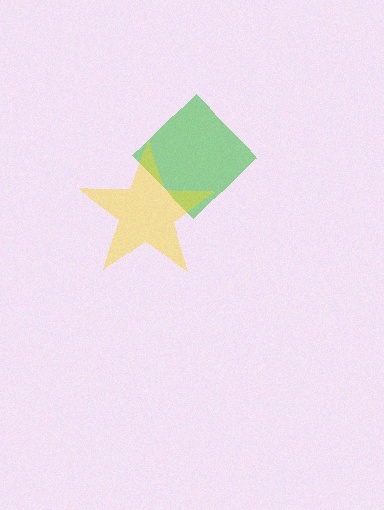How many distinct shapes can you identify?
There are 2 distinct shapes: a green diamond, a yellow star.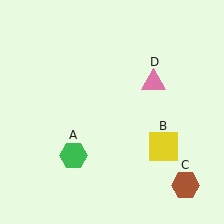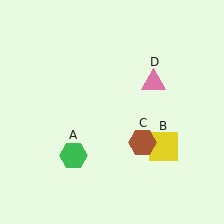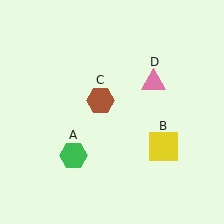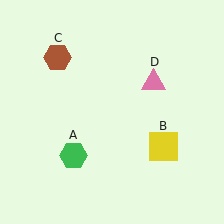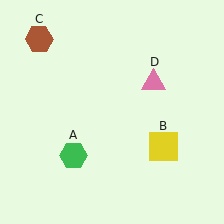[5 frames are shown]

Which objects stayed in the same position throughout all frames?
Green hexagon (object A) and yellow square (object B) and pink triangle (object D) remained stationary.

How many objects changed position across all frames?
1 object changed position: brown hexagon (object C).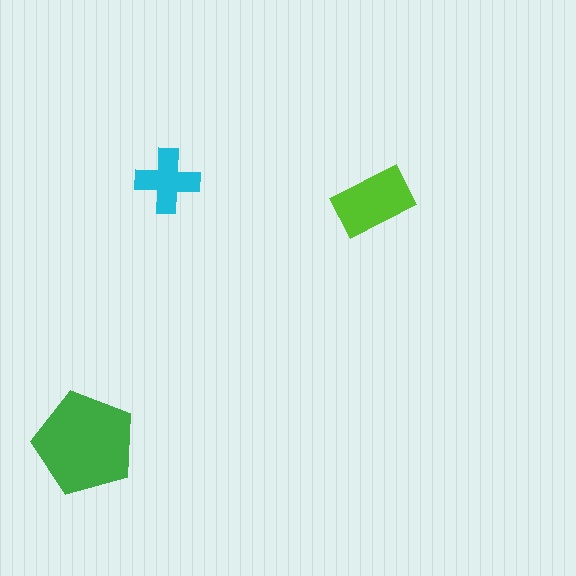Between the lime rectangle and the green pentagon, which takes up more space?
The green pentagon.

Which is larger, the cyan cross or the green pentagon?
The green pentagon.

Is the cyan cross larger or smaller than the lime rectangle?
Smaller.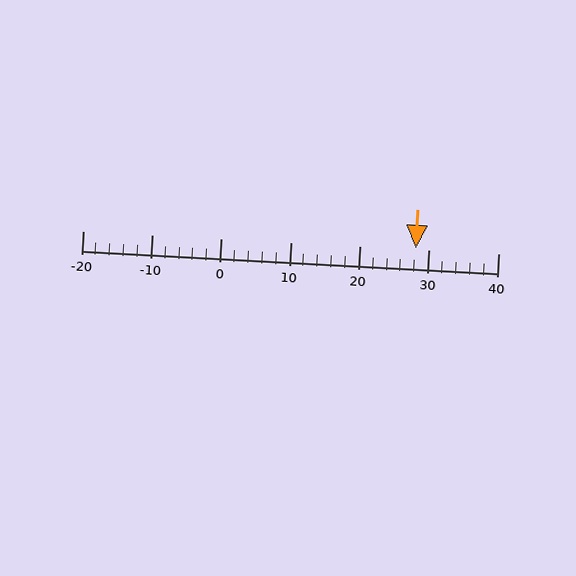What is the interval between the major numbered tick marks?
The major tick marks are spaced 10 units apart.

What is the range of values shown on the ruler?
The ruler shows values from -20 to 40.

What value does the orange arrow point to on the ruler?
The orange arrow points to approximately 28.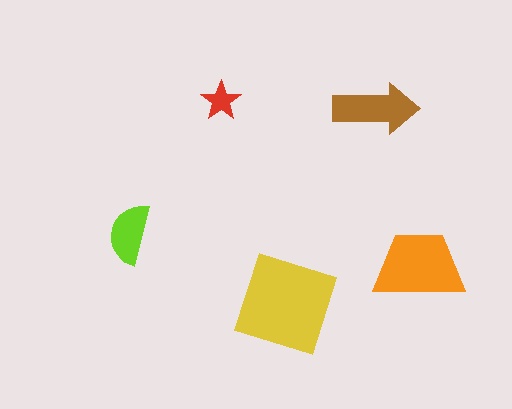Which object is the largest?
The yellow diamond.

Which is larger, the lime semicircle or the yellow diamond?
The yellow diamond.